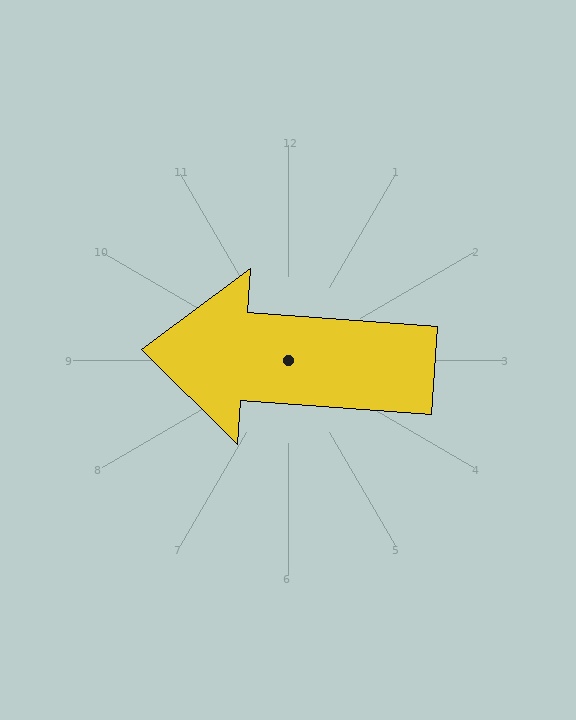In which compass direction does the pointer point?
West.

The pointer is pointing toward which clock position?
Roughly 9 o'clock.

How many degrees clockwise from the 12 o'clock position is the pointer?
Approximately 274 degrees.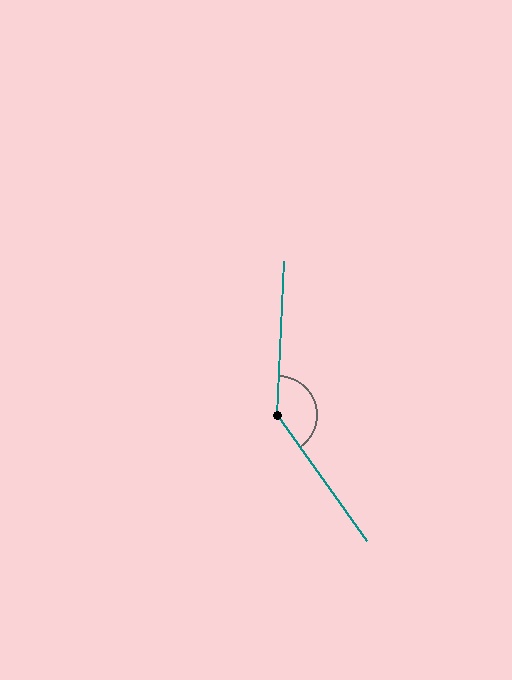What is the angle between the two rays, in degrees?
Approximately 142 degrees.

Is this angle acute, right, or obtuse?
It is obtuse.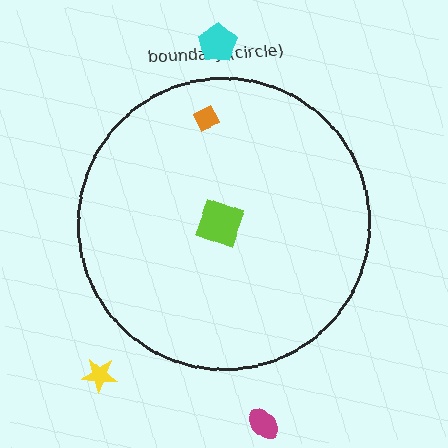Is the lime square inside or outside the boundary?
Inside.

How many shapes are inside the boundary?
2 inside, 3 outside.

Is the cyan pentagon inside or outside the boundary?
Outside.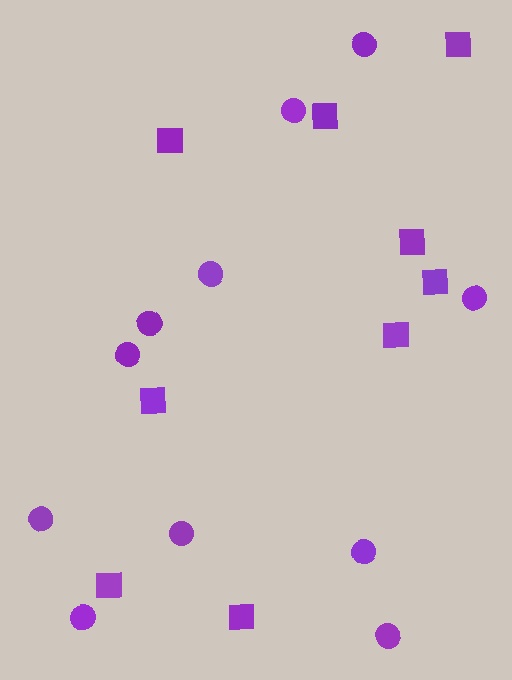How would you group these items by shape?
There are 2 groups: one group of squares (9) and one group of circles (11).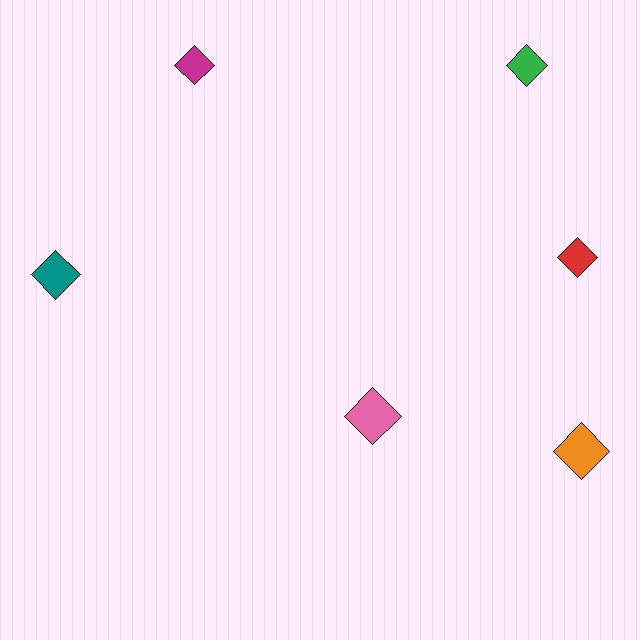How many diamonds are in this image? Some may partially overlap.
There are 6 diamonds.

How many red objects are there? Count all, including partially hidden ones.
There is 1 red object.